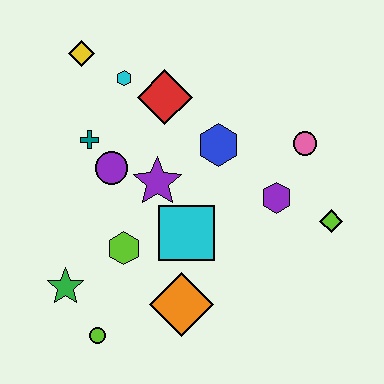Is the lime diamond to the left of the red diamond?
No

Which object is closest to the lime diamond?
The purple hexagon is closest to the lime diamond.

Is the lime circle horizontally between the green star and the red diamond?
Yes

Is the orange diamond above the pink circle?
No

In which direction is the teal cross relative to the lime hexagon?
The teal cross is above the lime hexagon.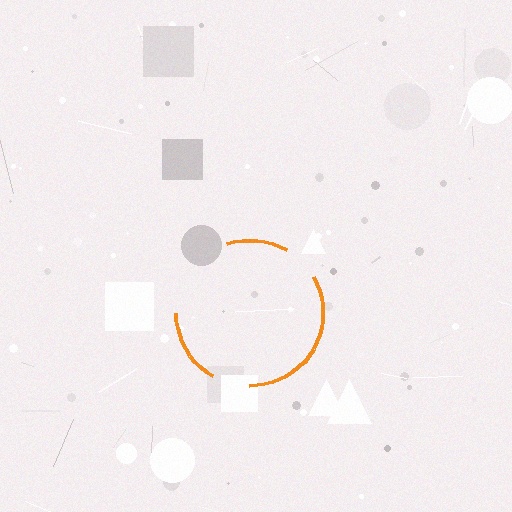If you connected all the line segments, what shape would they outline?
They would outline a circle.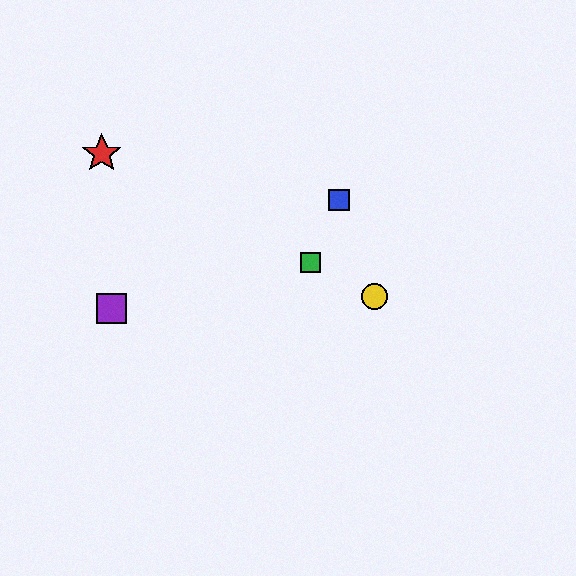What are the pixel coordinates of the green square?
The green square is at (310, 262).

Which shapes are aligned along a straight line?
The red star, the green square, the yellow circle are aligned along a straight line.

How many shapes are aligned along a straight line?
3 shapes (the red star, the green square, the yellow circle) are aligned along a straight line.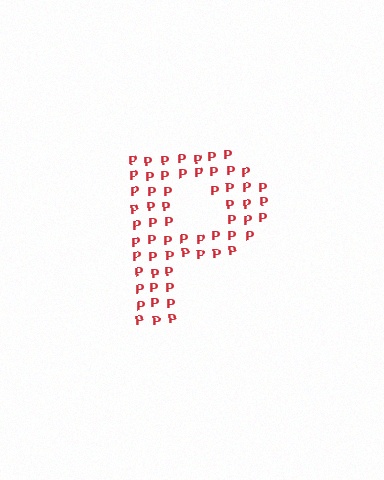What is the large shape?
The large shape is the letter P.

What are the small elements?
The small elements are letter P's.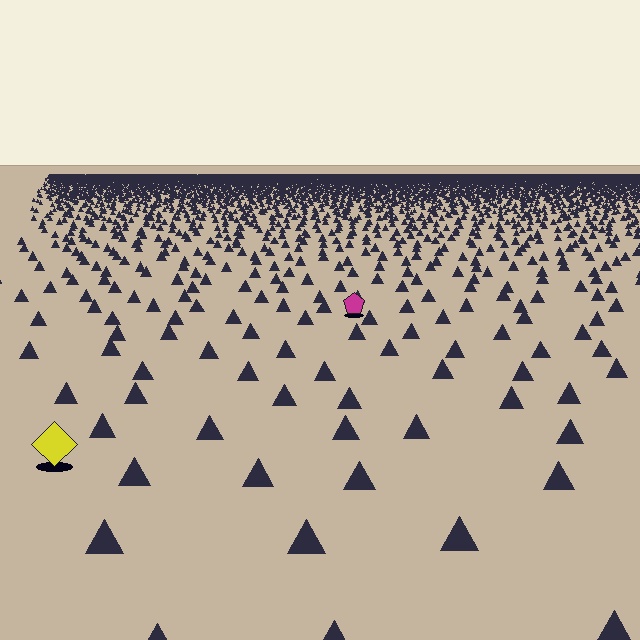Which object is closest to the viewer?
The yellow diamond is closest. The texture marks near it are larger and more spread out.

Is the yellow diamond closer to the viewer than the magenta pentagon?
Yes. The yellow diamond is closer — you can tell from the texture gradient: the ground texture is coarser near it.